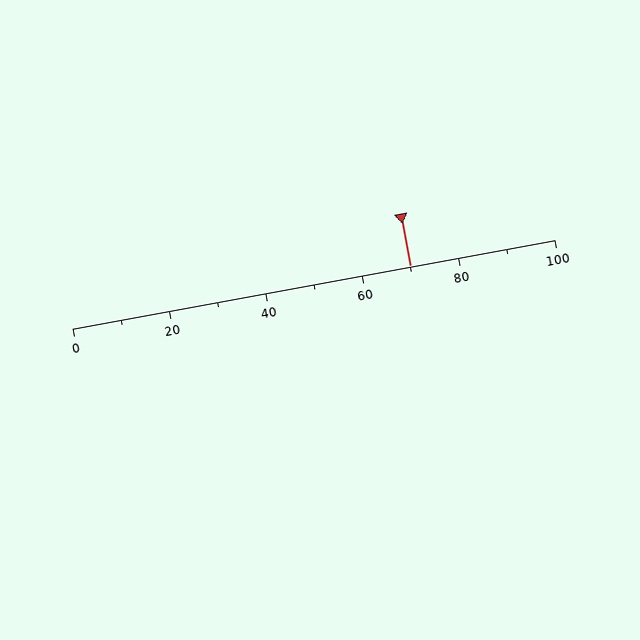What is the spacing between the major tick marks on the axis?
The major ticks are spaced 20 apart.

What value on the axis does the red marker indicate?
The marker indicates approximately 70.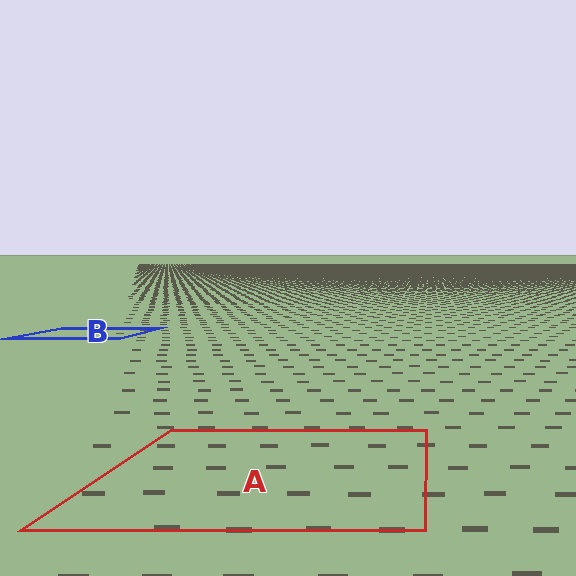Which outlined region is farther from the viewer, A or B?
Region B is farther from the viewer — the texture elements inside it appear smaller and more densely packed.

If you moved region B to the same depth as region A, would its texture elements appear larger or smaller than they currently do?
They would appear larger. At a closer depth, the same texture elements are projected at a bigger on-screen size.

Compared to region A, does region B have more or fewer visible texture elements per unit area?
Region B has more texture elements per unit area — they are packed more densely because it is farther away.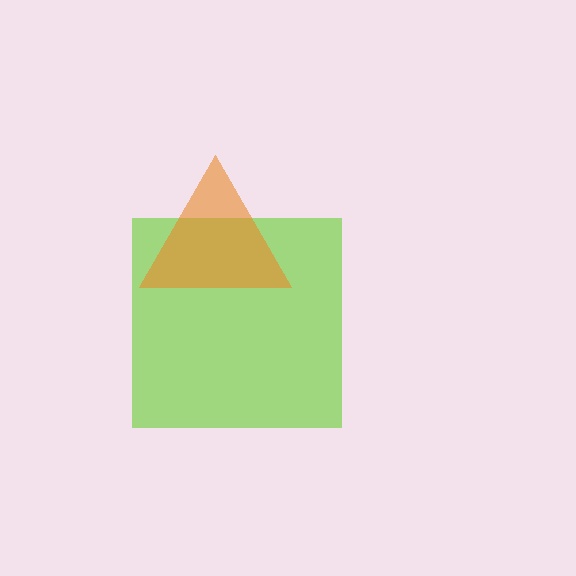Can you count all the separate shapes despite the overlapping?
Yes, there are 2 separate shapes.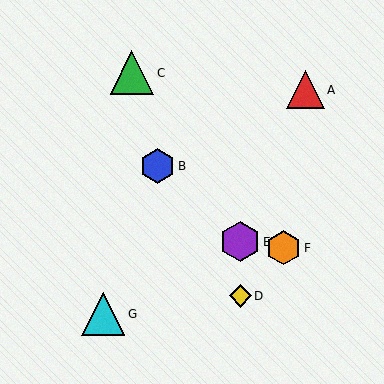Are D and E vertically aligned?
Yes, both are at x≈240.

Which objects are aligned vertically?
Objects D, E are aligned vertically.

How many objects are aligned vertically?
2 objects (D, E) are aligned vertically.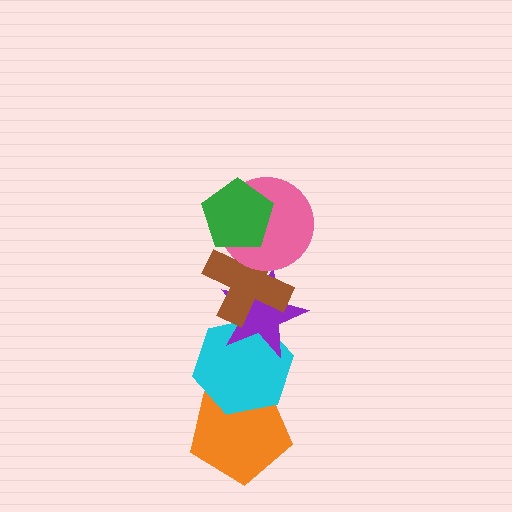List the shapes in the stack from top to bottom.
From top to bottom: the green pentagon, the pink circle, the brown cross, the purple star, the cyan hexagon, the orange pentagon.